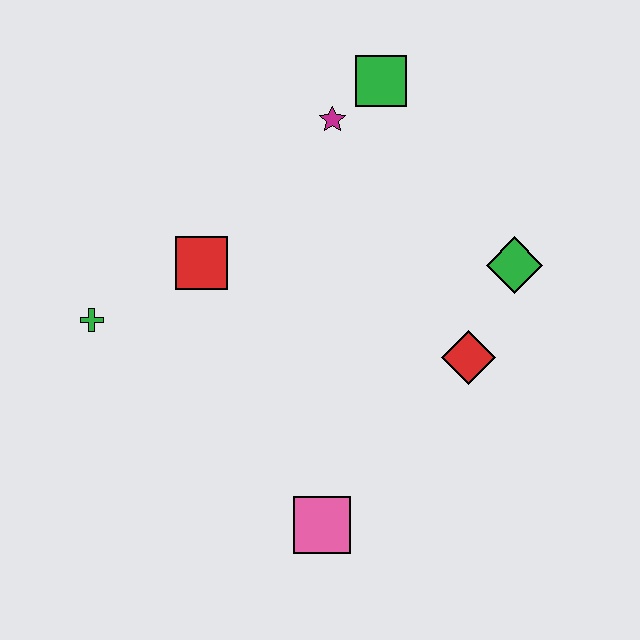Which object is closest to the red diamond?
The green diamond is closest to the red diamond.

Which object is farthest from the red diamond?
The green cross is farthest from the red diamond.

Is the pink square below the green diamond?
Yes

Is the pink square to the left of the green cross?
No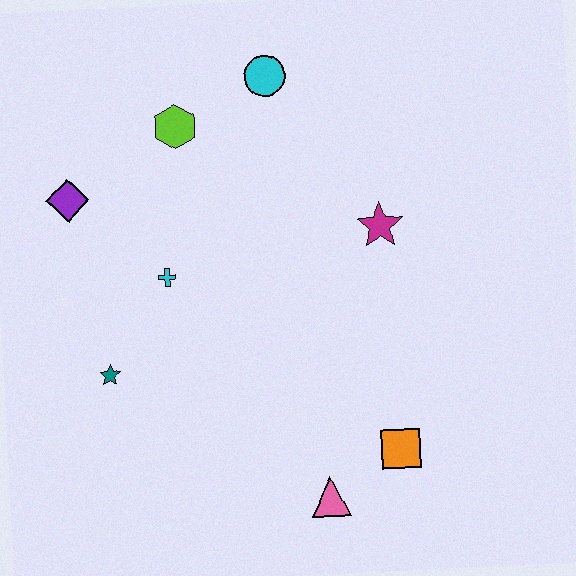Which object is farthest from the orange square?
The purple diamond is farthest from the orange square.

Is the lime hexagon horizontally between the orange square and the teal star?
Yes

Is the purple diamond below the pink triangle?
No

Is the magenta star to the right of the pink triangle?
Yes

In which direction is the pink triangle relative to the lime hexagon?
The pink triangle is below the lime hexagon.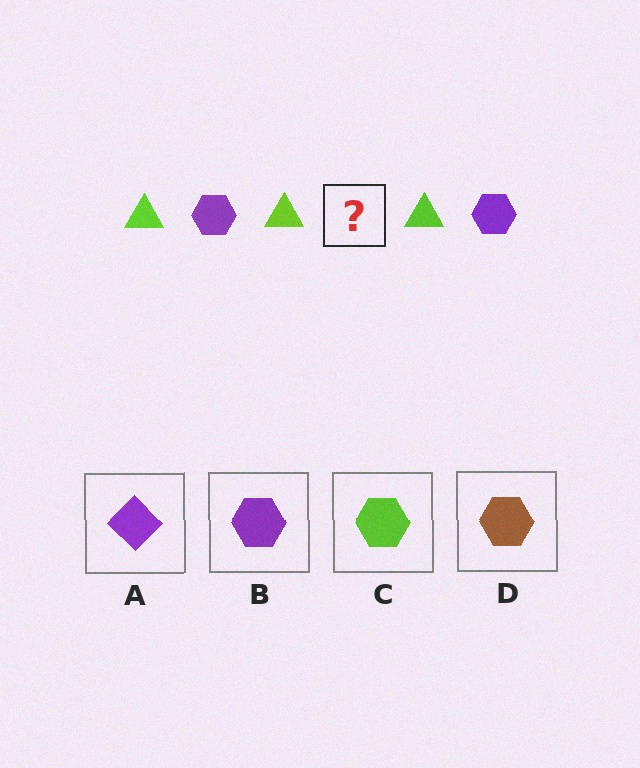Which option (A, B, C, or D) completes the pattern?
B.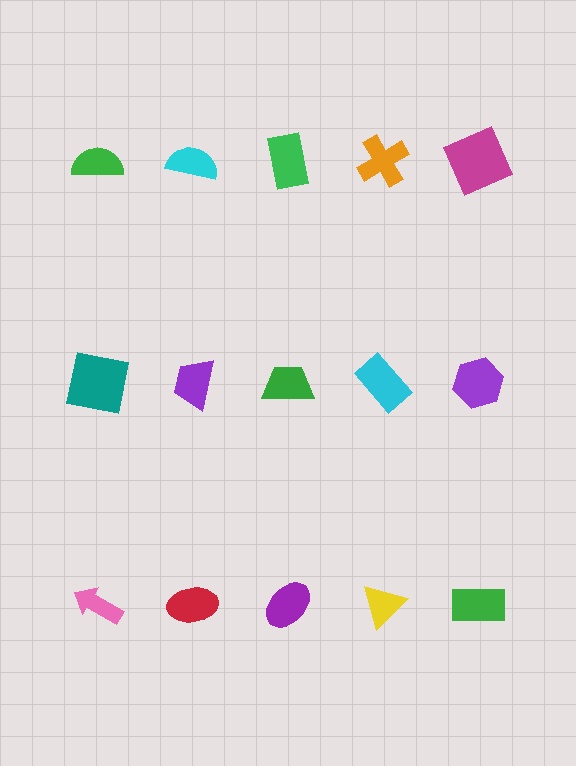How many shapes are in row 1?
5 shapes.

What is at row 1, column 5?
A magenta square.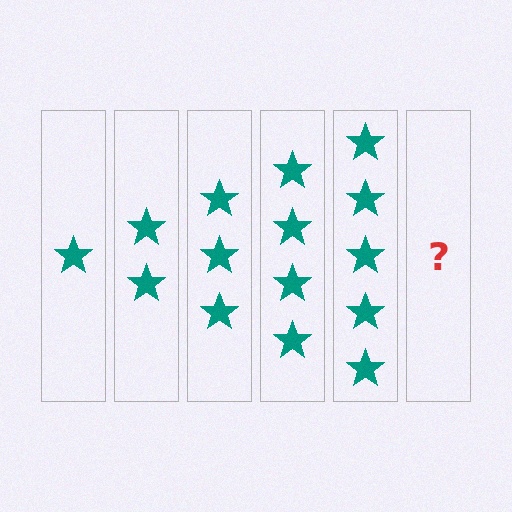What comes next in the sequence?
The next element should be 6 stars.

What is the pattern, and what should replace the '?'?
The pattern is that each step adds one more star. The '?' should be 6 stars.